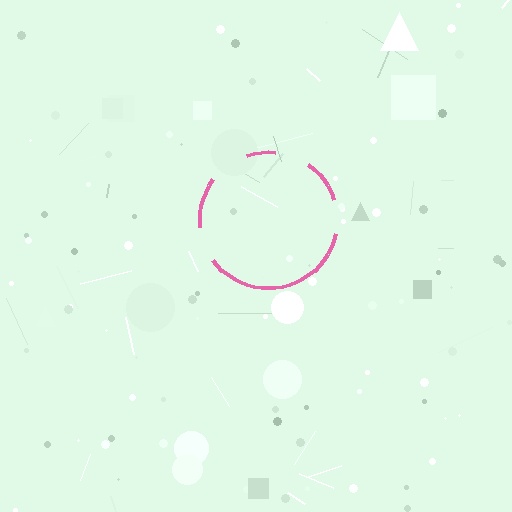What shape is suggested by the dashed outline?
The dashed outline suggests a circle.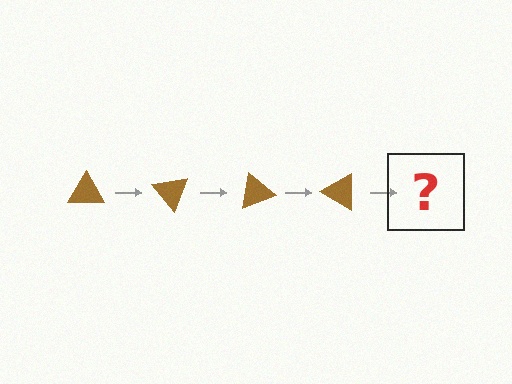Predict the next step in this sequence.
The next step is a brown triangle rotated 200 degrees.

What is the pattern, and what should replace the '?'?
The pattern is that the triangle rotates 50 degrees each step. The '?' should be a brown triangle rotated 200 degrees.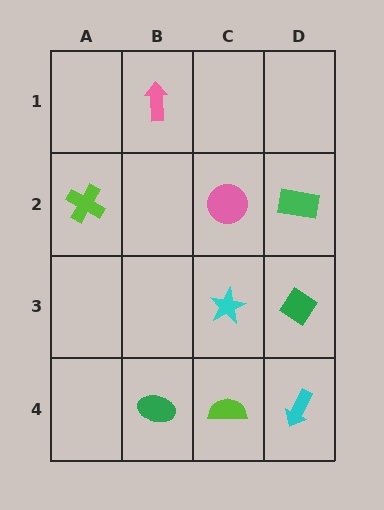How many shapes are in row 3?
2 shapes.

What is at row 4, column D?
A cyan arrow.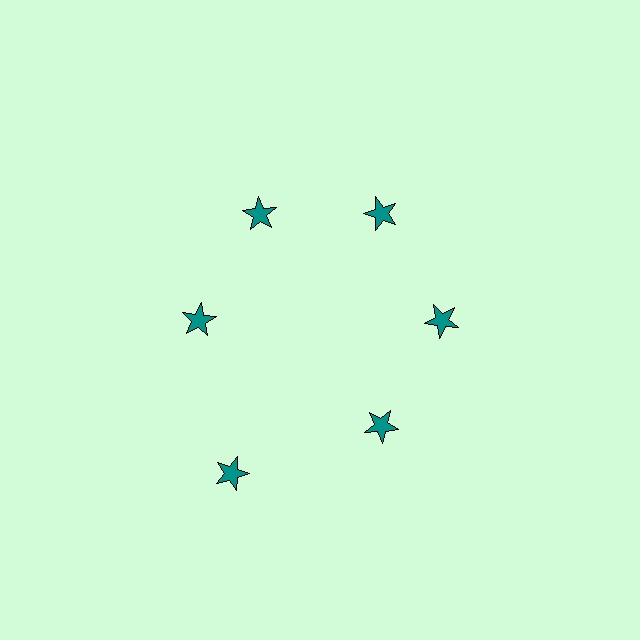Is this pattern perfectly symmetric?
No. The 6 teal stars are arranged in a ring, but one element near the 7 o'clock position is pushed outward from the center, breaking the 6-fold rotational symmetry.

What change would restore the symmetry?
The symmetry would be restored by moving it inward, back onto the ring so that all 6 stars sit at equal angles and equal distance from the center.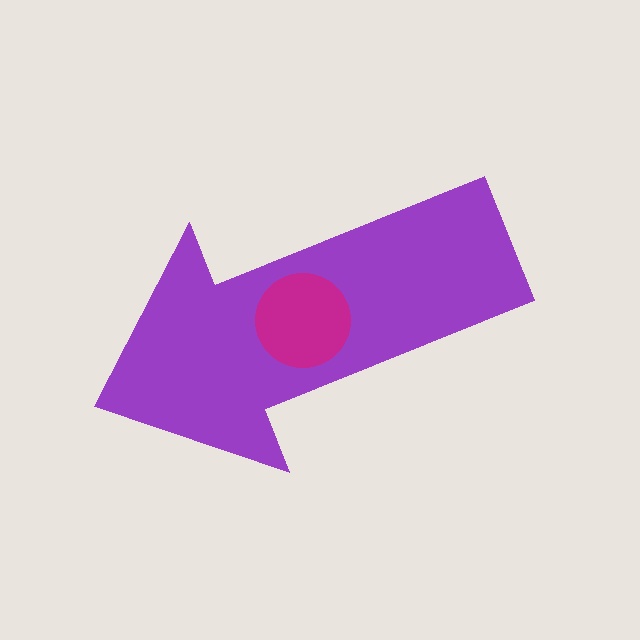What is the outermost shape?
The purple arrow.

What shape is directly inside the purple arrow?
The magenta circle.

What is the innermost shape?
The magenta circle.